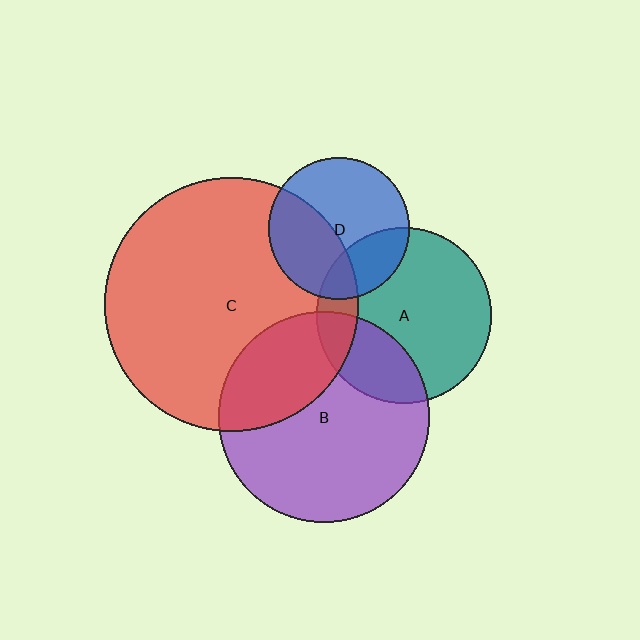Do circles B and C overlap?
Yes.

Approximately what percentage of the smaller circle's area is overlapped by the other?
Approximately 30%.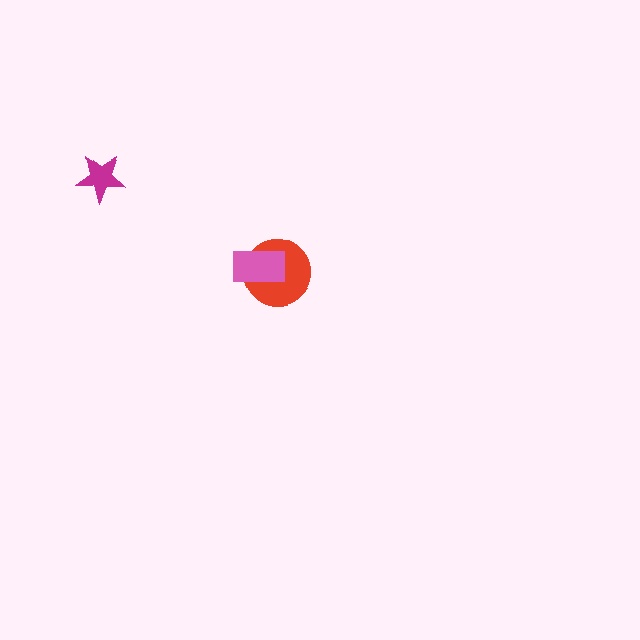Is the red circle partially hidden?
Yes, it is partially covered by another shape.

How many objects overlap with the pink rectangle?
1 object overlaps with the pink rectangle.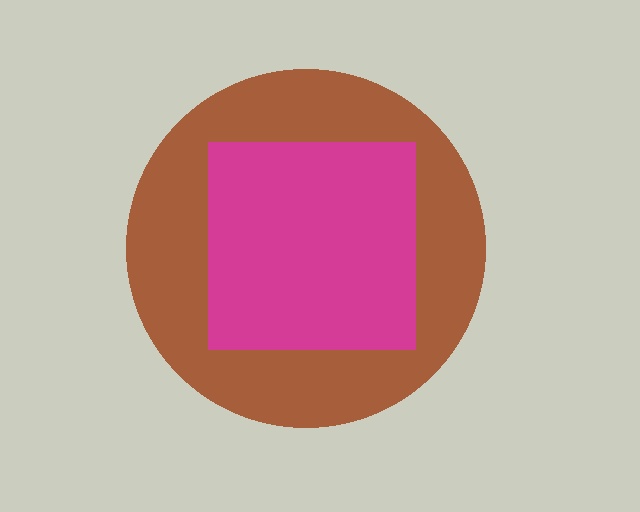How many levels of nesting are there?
2.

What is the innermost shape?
The magenta square.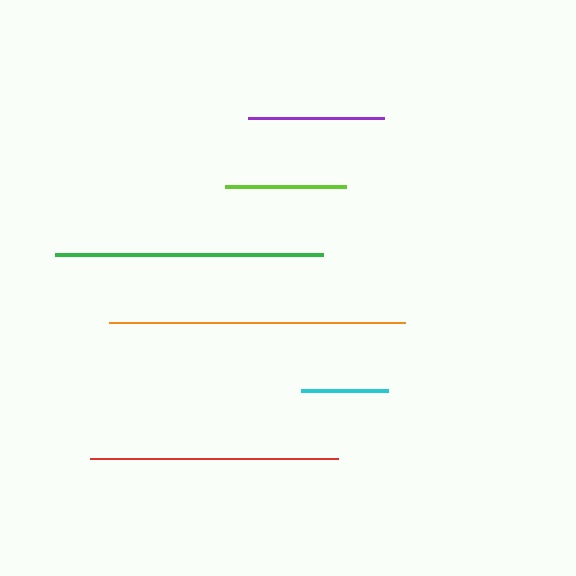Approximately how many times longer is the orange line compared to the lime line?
The orange line is approximately 2.4 times the length of the lime line.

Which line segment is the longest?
The orange line is the longest at approximately 296 pixels.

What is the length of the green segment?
The green segment is approximately 268 pixels long.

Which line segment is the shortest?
The cyan line is the shortest at approximately 87 pixels.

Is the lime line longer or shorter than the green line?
The green line is longer than the lime line.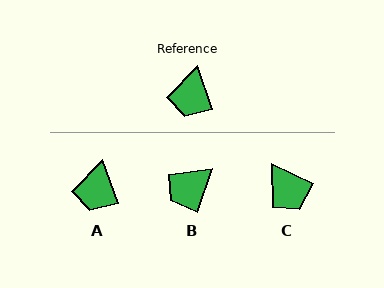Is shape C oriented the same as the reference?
No, it is off by about 45 degrees.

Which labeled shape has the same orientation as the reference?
A.